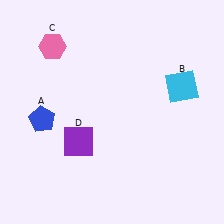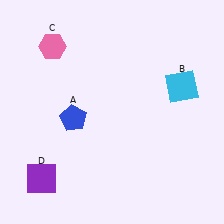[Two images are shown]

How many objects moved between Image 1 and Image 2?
2 objects moved between the two images.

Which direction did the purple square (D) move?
The purple square (D) moved down.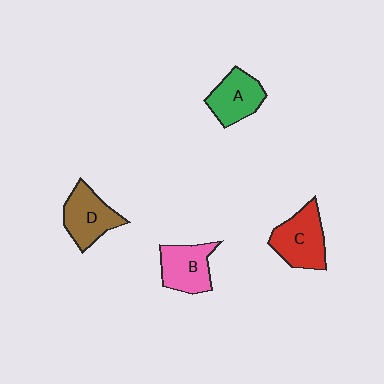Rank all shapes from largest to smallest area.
From largest to smallest: C (red), D (brown), B (pink), A (green).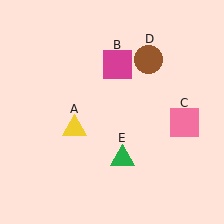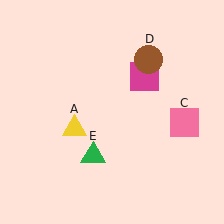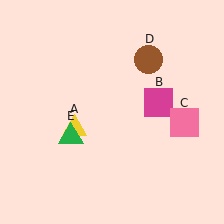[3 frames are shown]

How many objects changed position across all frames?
2 objects changed position: magenta square (object B), green triangle (object E).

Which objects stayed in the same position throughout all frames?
Yellow triangle (object A) and pink square (object C) and brown circle (object D) remained stationary.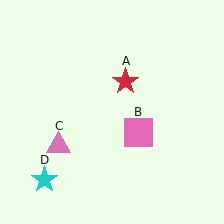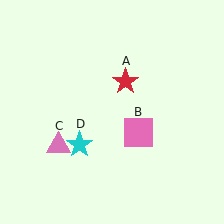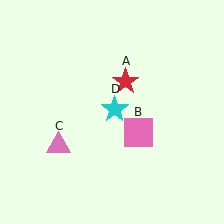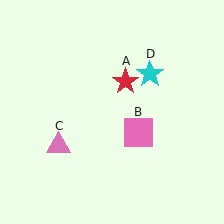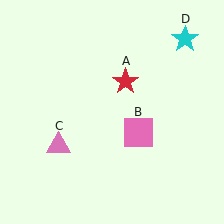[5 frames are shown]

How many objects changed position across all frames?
1 object changed position: cyan star (object D).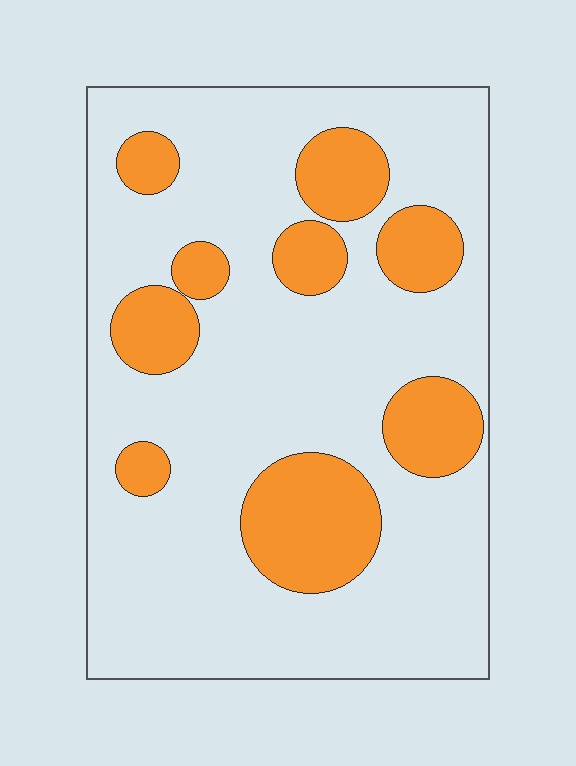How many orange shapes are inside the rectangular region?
9.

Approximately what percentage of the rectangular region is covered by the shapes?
Approximately 25%.